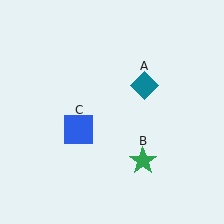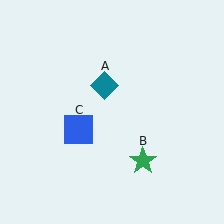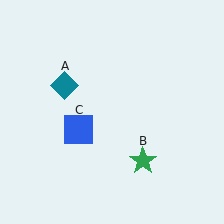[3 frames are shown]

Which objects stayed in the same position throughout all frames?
Green star (object B) and blue square (object C) remained stationary.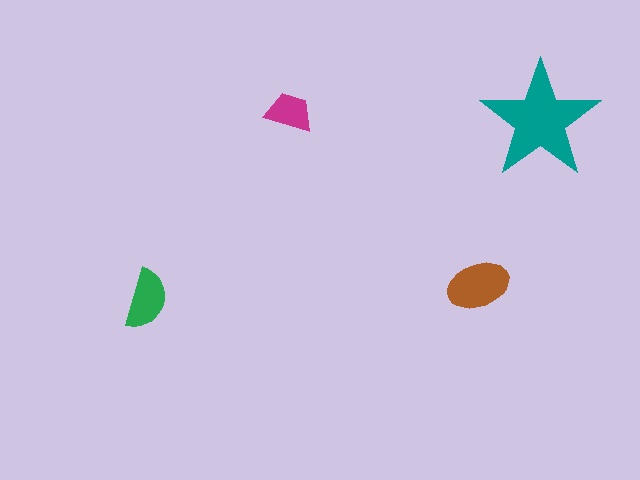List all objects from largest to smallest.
The teal star, the brown ellipse, the green semicircle, the magenta trapezoid.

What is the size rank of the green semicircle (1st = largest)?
3rd.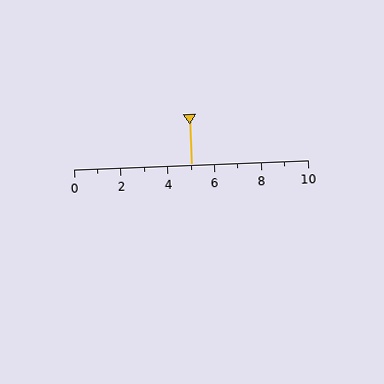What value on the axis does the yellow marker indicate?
The marker indicates approximately 5.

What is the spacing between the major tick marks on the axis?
The major ticks are spaced 2 apart.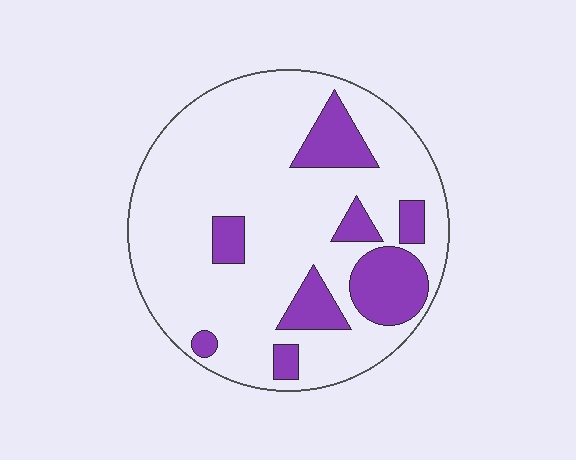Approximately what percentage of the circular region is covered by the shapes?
Approximately 20%.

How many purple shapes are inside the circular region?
8.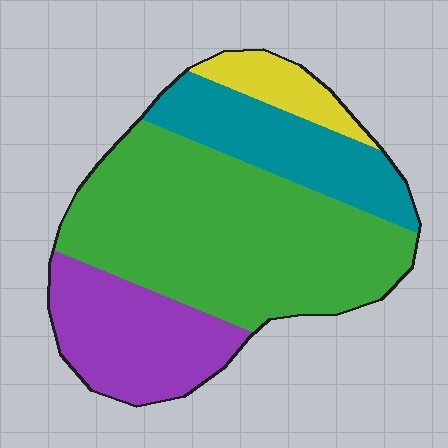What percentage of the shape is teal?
Teal takes up about one fifth (1/5) of the shape.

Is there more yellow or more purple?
Purple.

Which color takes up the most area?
Green, at roughly 50%.